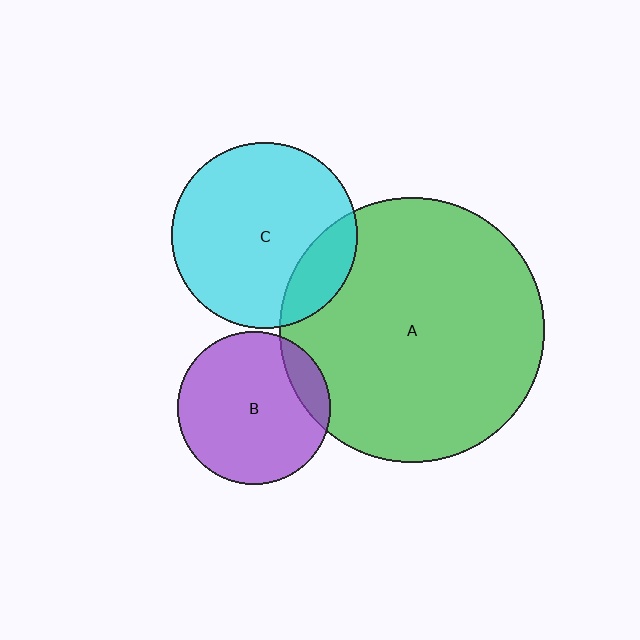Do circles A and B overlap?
Yes.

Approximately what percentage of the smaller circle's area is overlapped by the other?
Approximately 15%.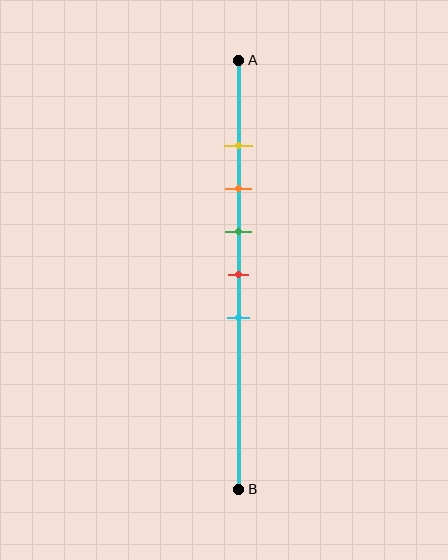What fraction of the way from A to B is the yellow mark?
The yellow mark is approximately 20% (0.2) of the way from A to B.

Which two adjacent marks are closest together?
The yellow and orange marks are the closest adjacent pair.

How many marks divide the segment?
There are 5 marks dividing the segment.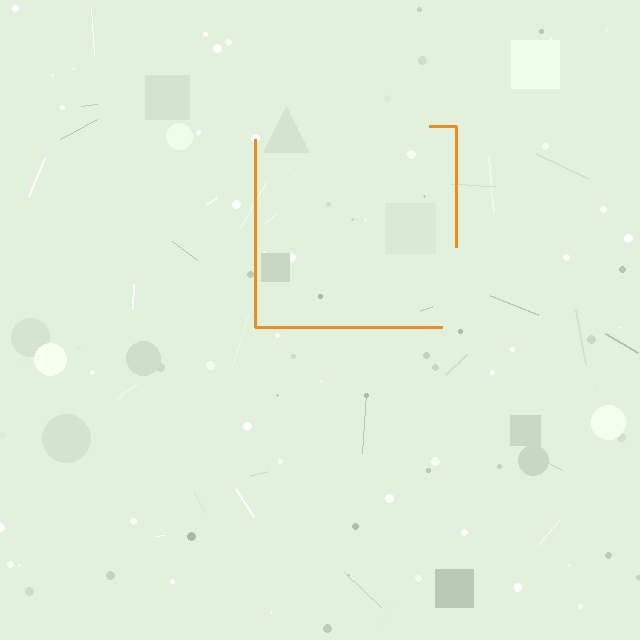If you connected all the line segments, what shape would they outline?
They would outline a square.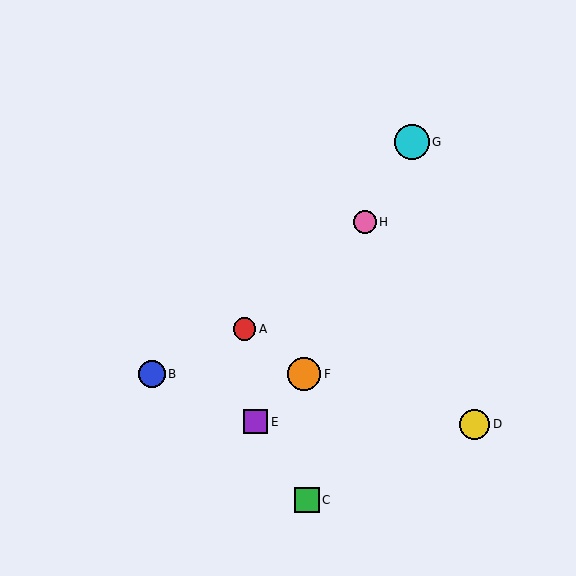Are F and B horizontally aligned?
Yes, both are at y≈374.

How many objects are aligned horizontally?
2 objects (B, F) are aligned horizontally.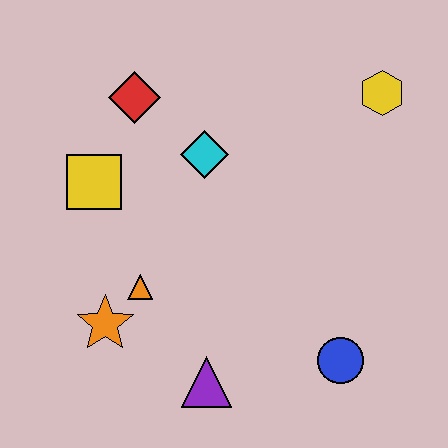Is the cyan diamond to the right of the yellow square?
Yes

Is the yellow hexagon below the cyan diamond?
No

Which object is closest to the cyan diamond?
The red diamond is closest to the cyan diamond.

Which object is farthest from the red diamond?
The blue circle is farthest from the red diamond.